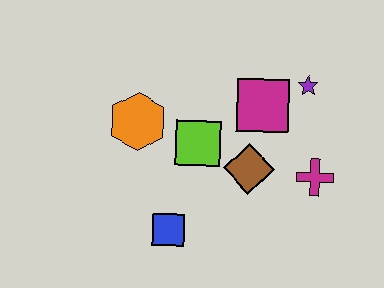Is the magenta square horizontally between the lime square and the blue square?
No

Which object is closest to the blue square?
The lime square is closest to the blue square.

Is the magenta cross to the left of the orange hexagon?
No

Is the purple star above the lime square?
Yes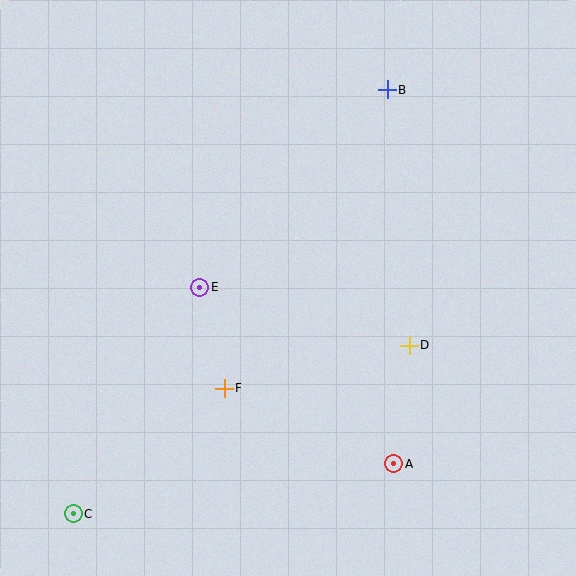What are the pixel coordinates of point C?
Point C is at (73, 514).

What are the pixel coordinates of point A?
Point A is at (394, 464).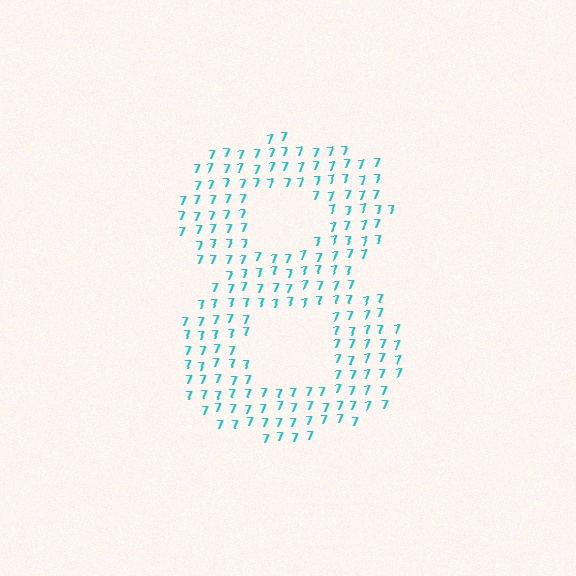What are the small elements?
The small elements are digit 7's.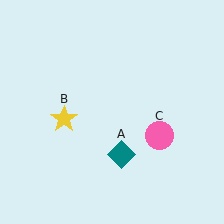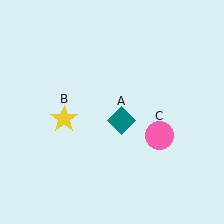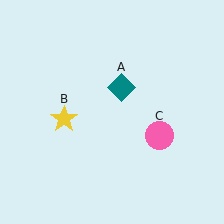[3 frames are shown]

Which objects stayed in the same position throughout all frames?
Yellow star (object B) and pink circle (object C) remained stationary.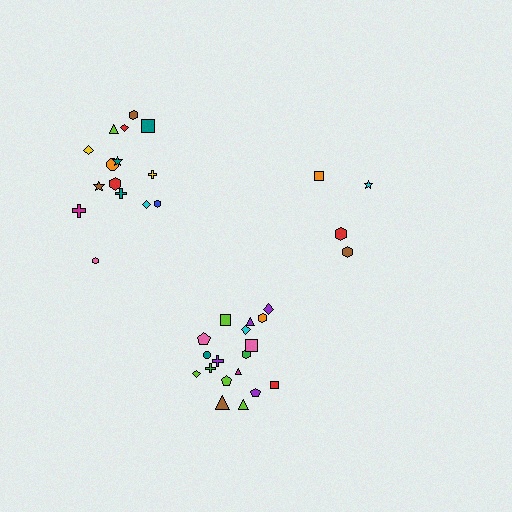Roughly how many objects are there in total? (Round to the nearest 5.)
Roughly 35 objects in total.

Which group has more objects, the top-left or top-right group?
The top-left group.